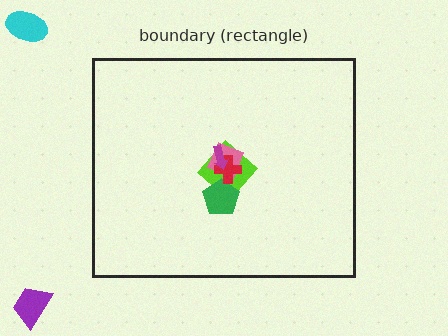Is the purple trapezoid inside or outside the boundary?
Outside.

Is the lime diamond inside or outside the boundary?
Inside.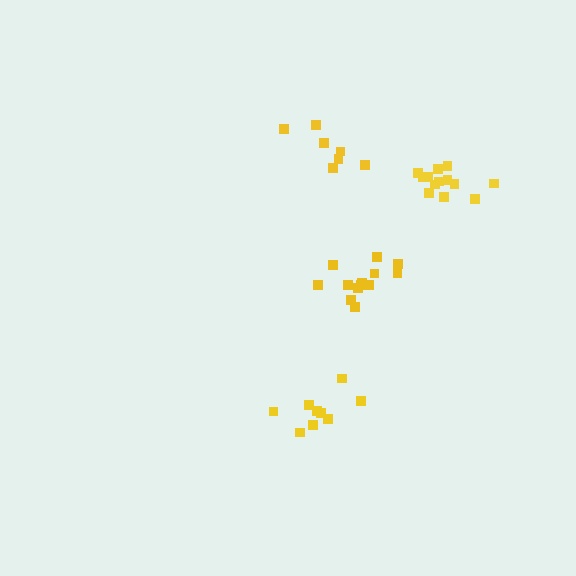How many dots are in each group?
Group 1: 7 dots, Group 2: 13 dots, Group 3: 13 dots, Group 4: 10 dots (43 total).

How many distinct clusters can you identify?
There are 4 distinct clusters.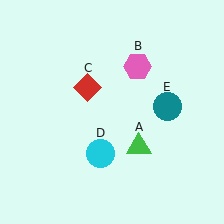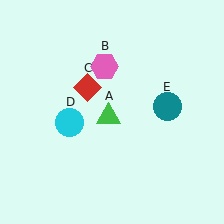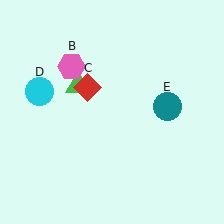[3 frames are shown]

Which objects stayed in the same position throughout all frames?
Red diamond (object C) and teal circle (object E) remained stationary.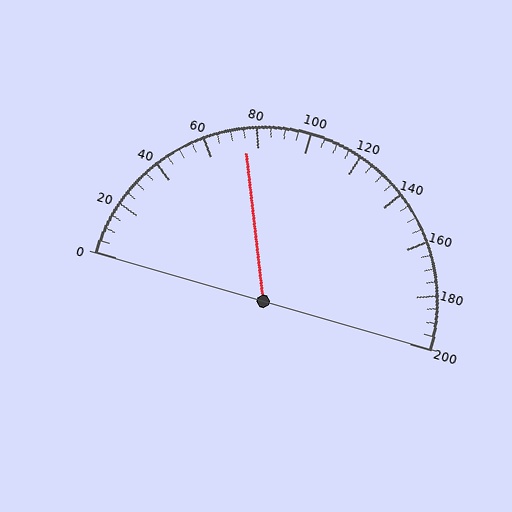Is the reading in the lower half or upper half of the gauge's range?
The reading is in the lower half of the range (0 to 200).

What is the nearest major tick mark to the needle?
The nearest major tick mark is 80.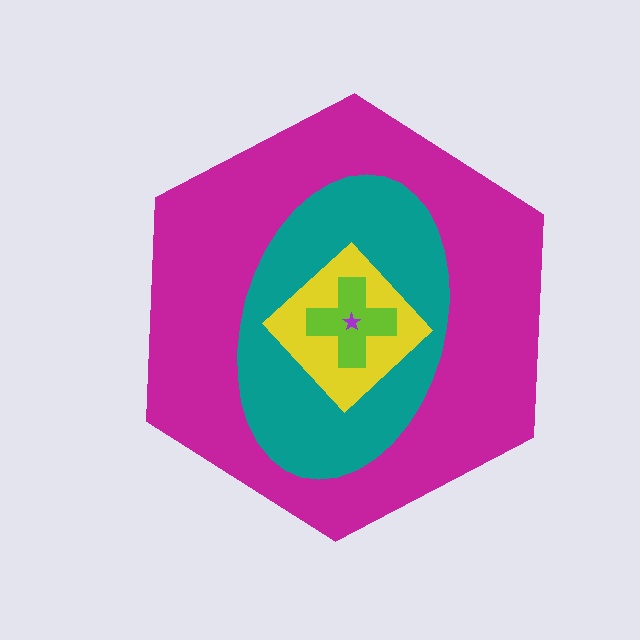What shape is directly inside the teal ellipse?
The yellow diamond.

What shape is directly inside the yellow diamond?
The lime cross.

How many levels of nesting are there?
5.